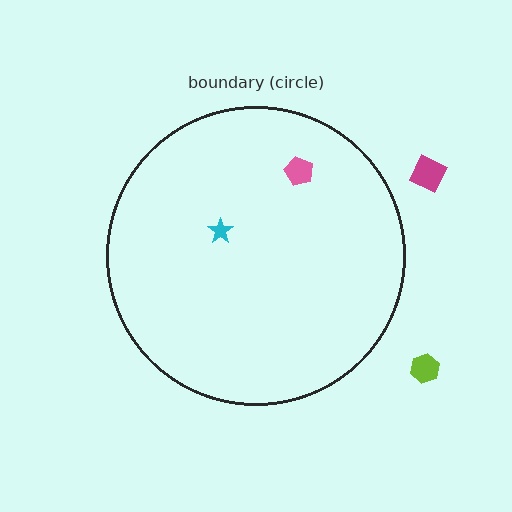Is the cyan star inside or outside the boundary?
Inside.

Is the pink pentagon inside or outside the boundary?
Inside.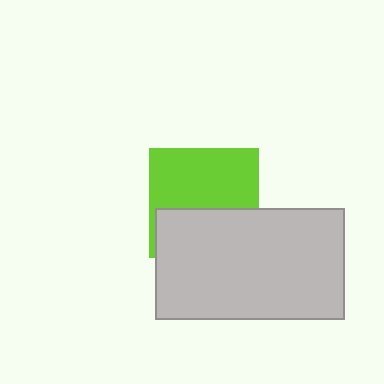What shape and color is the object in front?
The object in front is a light gray rectangle.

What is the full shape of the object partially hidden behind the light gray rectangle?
The partially hidden object is a lime square.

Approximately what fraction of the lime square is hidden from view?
Roughly 43% of the lime square is hidden behind the light gray rectangle.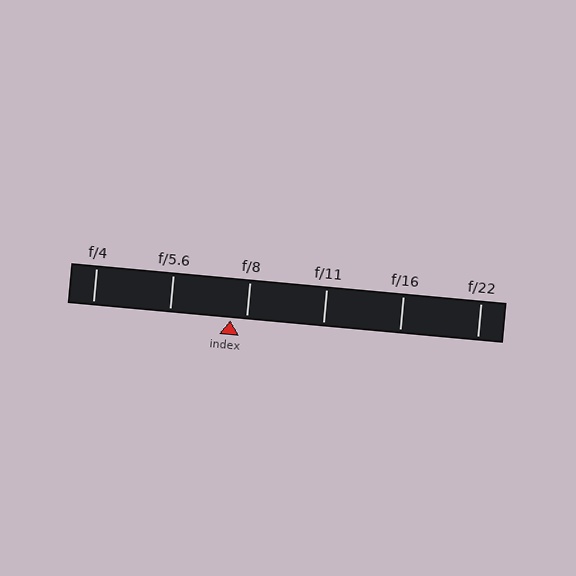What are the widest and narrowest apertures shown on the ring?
The widest aperture shown is f/4 and the narrowest is f/22.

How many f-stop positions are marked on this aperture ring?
There are 6 f-stop positions marked.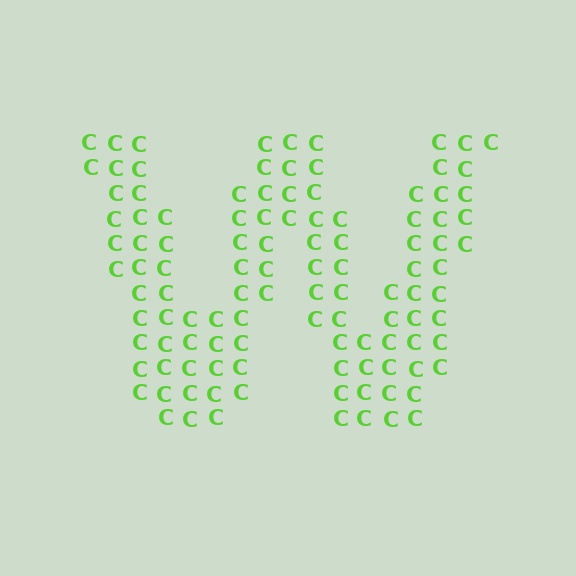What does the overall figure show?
The overall figure shows the letter W.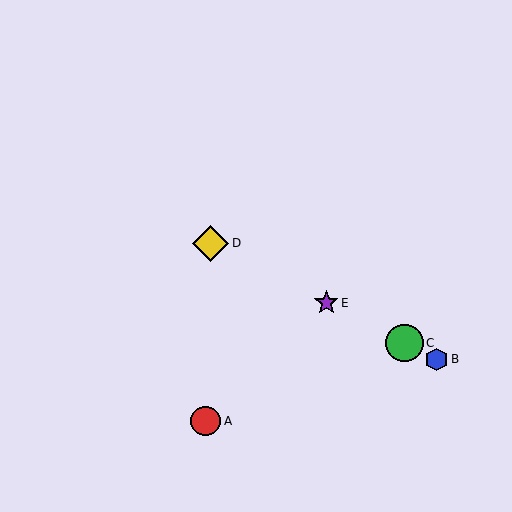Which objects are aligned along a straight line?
Objects B, C, D, E are aligned along a straight line.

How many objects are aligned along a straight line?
4 objects (B, C, D, E) are aligned along a straight line.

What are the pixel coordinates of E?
Object E is at (326, 303).